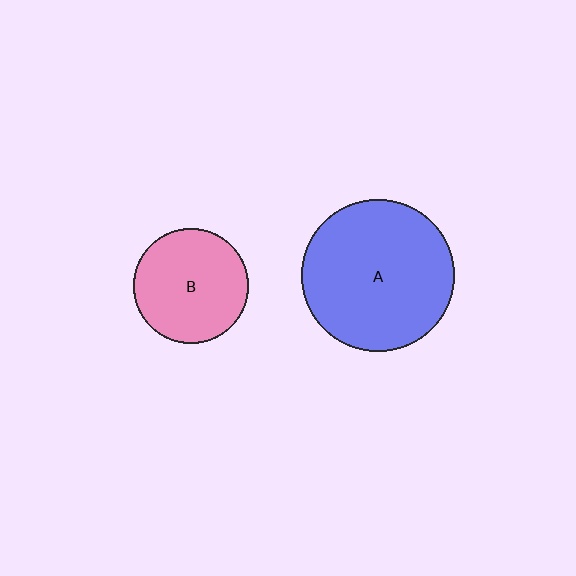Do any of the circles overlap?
No, none of the circles overlap.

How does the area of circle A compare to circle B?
Approximately 1.8 times.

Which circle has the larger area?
Circle A (blue).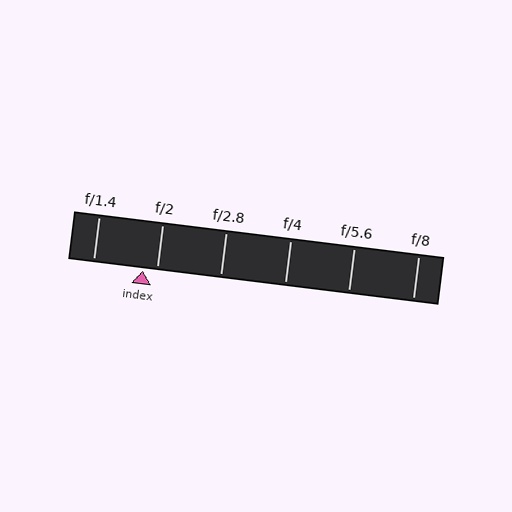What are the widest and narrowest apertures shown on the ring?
The widest aperture shown is f/1.4 and the narrowest is f/8.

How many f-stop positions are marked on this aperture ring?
There are 6 f-stop positions marked.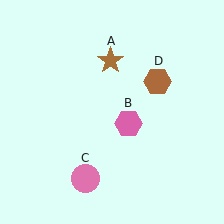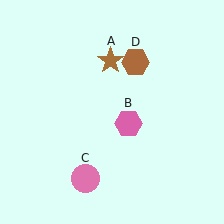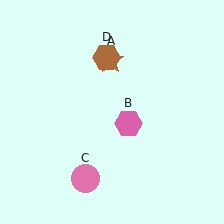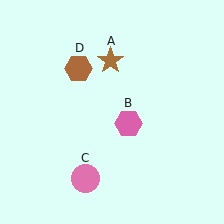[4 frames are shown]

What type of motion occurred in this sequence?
The brown hexagon (object D) rotated counterclockwise around the center of the scene.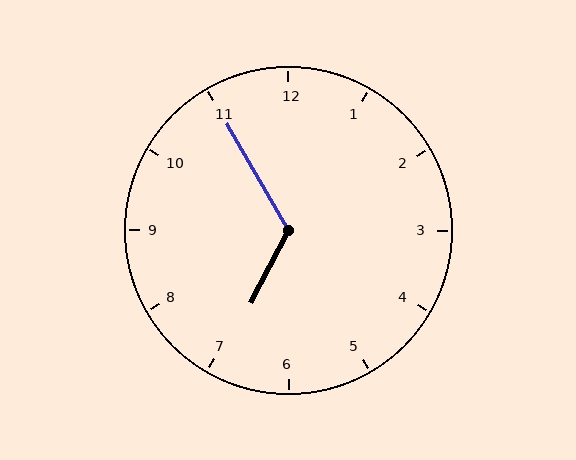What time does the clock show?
6:55.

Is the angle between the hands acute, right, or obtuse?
It is obtuse.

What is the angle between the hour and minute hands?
Approximately 122 degrees.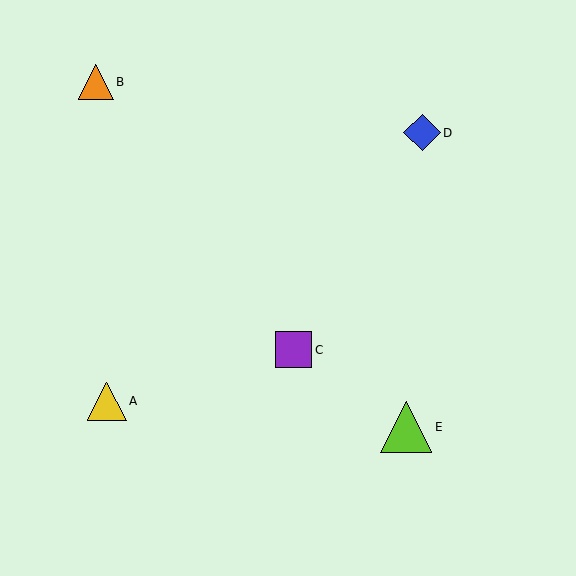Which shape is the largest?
The lime triangle (labeled E) is the largest.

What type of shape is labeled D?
Shape D is a blue diamond.